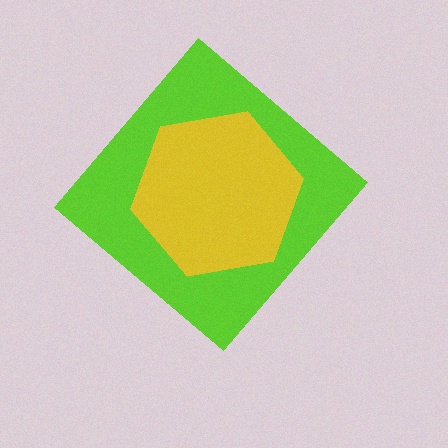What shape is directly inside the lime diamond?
The yellow hexagon.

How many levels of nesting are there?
2.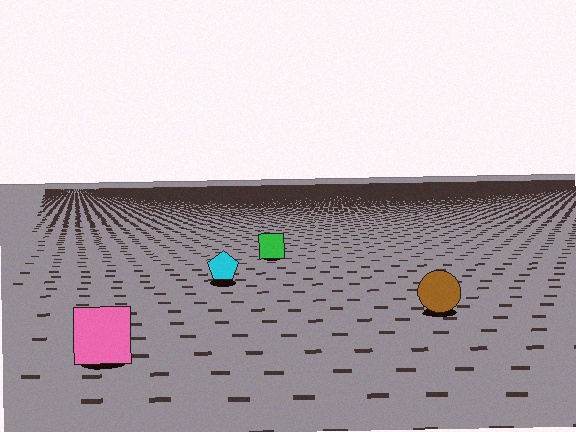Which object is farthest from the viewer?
The green square is farthest from the viewer. It appears smaller and the ground texture around it is denser.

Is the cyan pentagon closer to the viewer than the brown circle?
No. The brown circle is closer — you can tell from the texture gradient: the ground texture is coarser near it.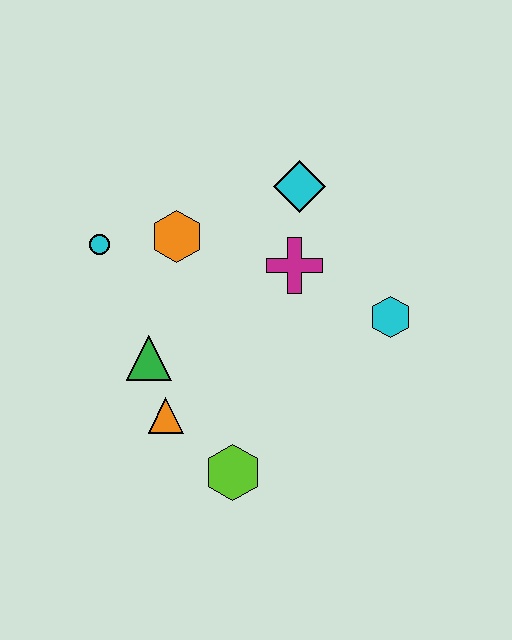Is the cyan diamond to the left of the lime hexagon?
No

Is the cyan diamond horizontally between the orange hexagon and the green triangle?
No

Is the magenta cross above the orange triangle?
Yes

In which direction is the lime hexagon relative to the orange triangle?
The lime hexagon is to the right of the orange triangle.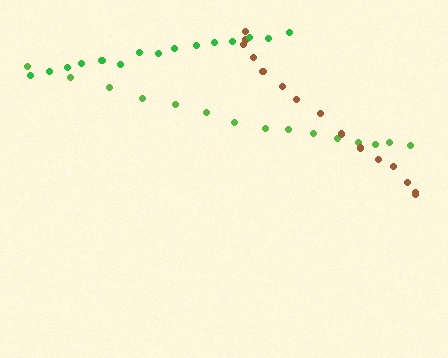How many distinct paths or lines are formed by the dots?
There are 3 distinct paths.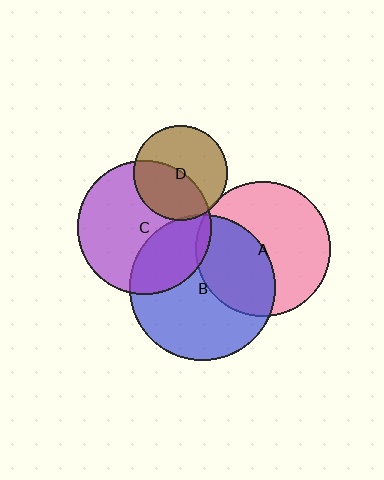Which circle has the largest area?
Circle B (blue).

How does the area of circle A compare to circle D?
Approximately 2.0 times.